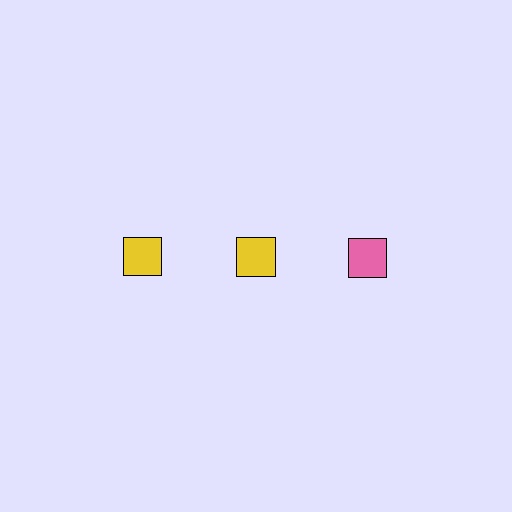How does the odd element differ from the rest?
It has a different color: pink instead of yellow.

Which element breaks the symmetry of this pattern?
The pink square in the top row, center column breaks the symmetry. All other shapes are yellow squares.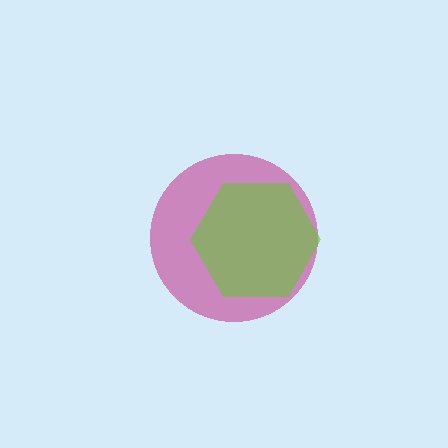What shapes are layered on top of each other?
The layered shapes are: a magenta circle, a lime hexagon.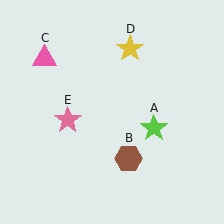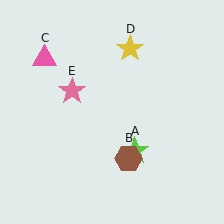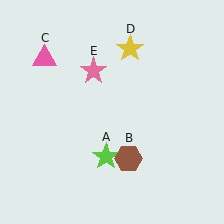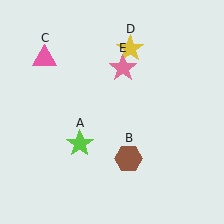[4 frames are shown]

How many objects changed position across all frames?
2 objects changed position: lime star (object A), pink star (object E).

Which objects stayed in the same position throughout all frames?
Brown hexagon (object B) and pink triangle (object C) and yellow star (object D) remained stationary.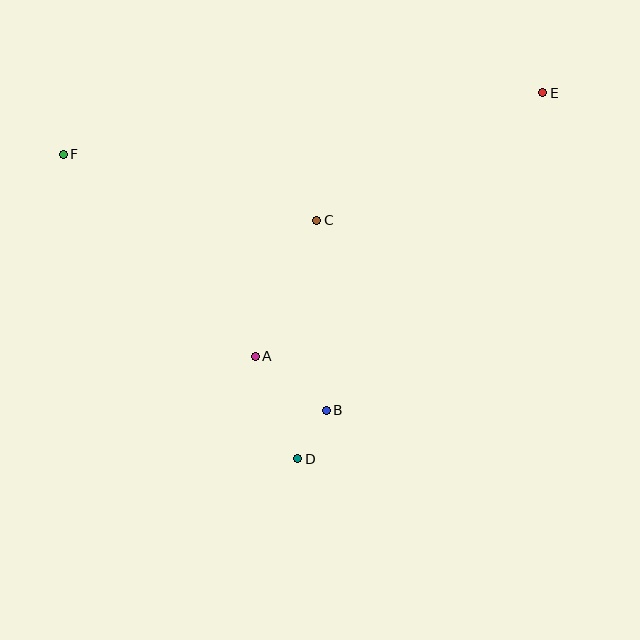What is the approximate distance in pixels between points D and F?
The distance between D and F is approximately 384 pixels.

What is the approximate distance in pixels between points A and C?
The distance between A and C is approximately 150 pixels.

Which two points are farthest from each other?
Points E and F are farthest from each other.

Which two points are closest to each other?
Points B and D are closest to each other.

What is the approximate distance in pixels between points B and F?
The distance between B and F is approximately 367 pixels.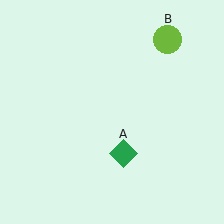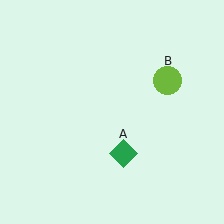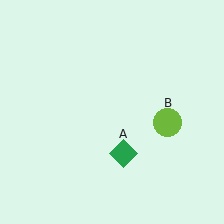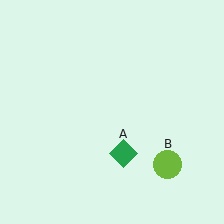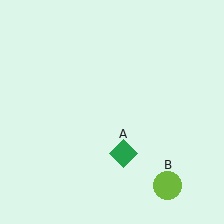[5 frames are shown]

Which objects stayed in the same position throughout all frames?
Green diamond (object A) remained stationary.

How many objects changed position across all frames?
1 object changed position: lime circle (object B).